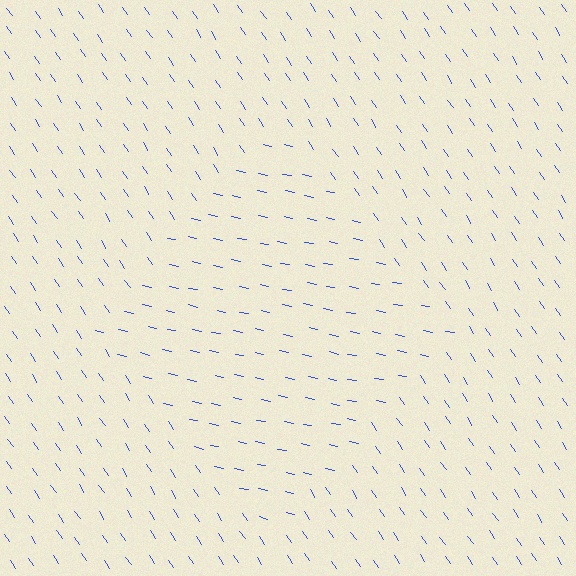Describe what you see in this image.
The image is filled with small blue line segments. A diamond region in the image has lines oriented differently from the surrounding lines, creating a visible texture boundary.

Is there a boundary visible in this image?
Yes, there is a texture boundary formed by a change in line orientation.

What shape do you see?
I see a diamond.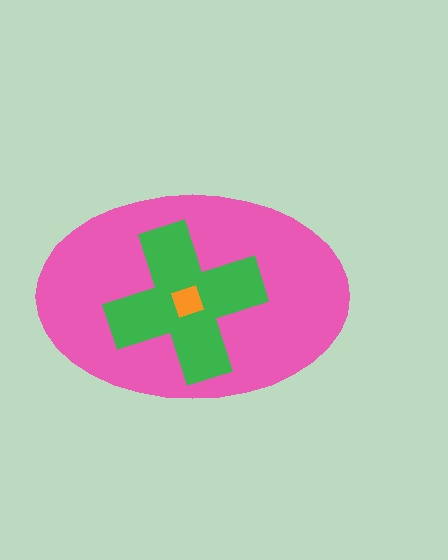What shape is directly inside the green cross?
The orange square.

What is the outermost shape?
The pink ellipse.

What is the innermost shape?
The orange square.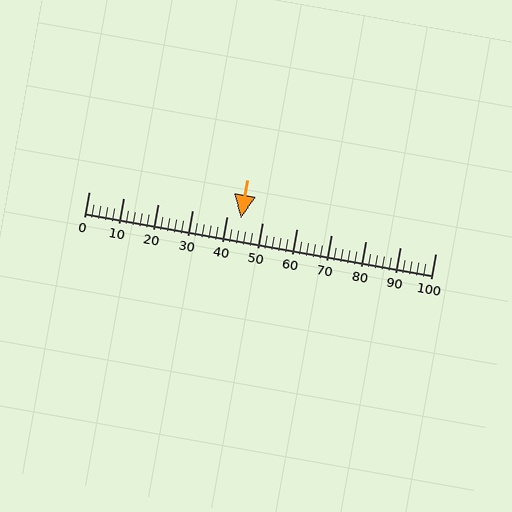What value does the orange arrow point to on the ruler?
The orange arrow points to approximately 44.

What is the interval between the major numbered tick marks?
The major tick marks are spaced 10 units apart.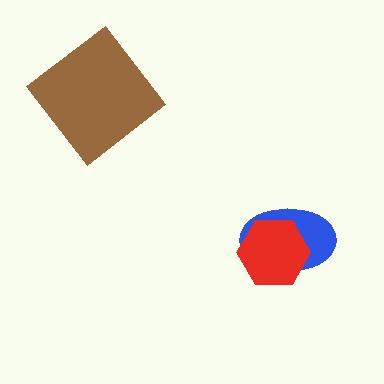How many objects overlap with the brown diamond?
0 objects overlap with the brown diamond.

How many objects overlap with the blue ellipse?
1 object overlaps with the blue ellipse.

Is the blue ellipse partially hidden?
Yes, it is partially covered by another shape.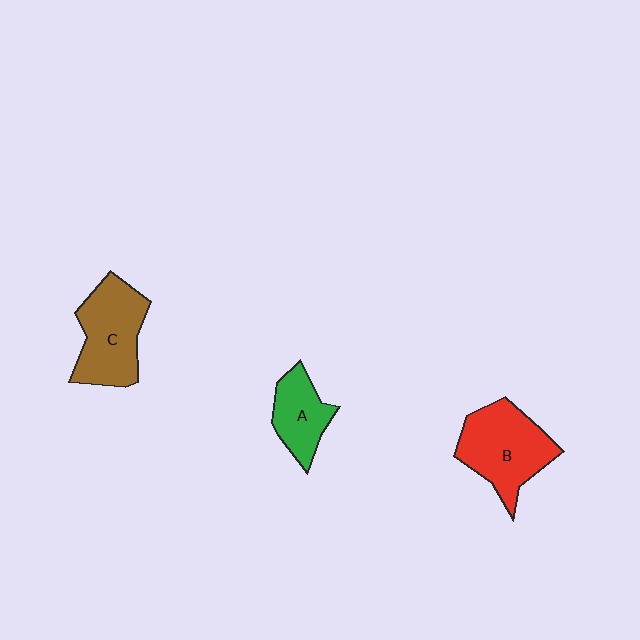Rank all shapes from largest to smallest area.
From largest to smallest: B (red), C (brown), A (green).